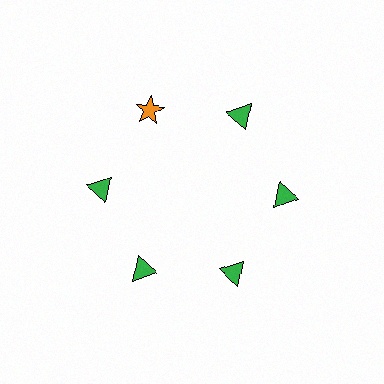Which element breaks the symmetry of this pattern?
The orange star at roughly the 11 o'clock position breaks the symmetry. All other shapes are green triangles.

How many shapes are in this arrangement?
There are 6 shapes arranged in a ring pattern.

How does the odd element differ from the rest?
It differs in both color (orange instead of green) and shape (star instead of triangle).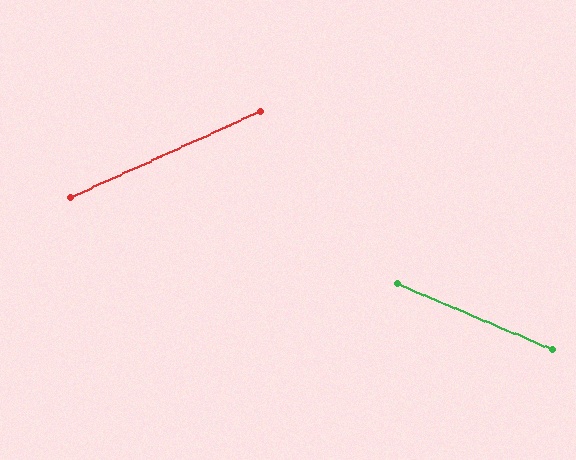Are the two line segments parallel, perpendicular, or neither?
Neither parallel nor perpendicular — they differ by about 48°.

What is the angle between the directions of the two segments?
Approximately 48 degrees.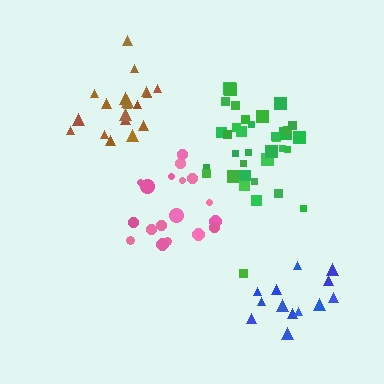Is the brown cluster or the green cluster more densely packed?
Brown.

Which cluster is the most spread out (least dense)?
Blue.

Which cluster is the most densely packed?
Brown.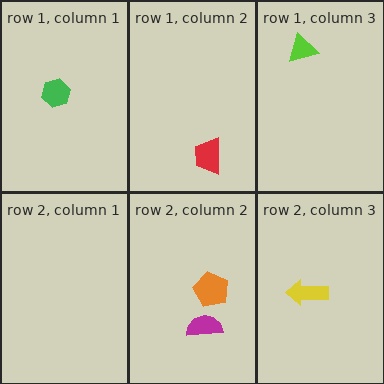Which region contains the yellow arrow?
The row 2, column 3 region.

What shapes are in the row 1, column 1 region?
The green hexagon.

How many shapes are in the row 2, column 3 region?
1.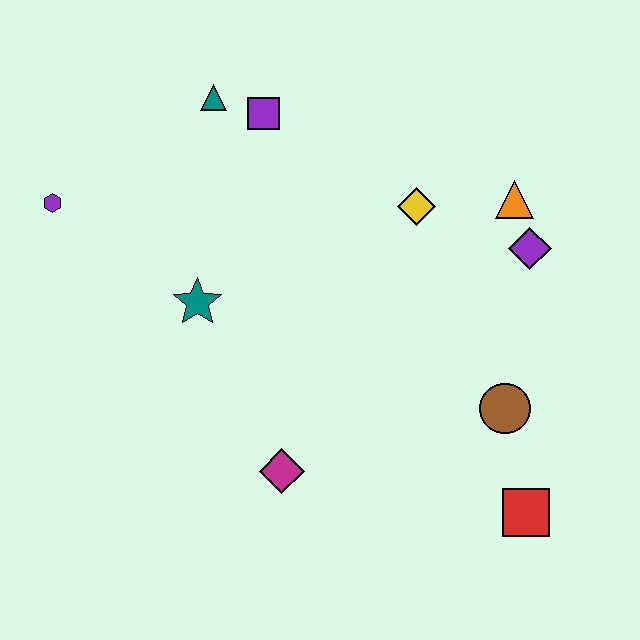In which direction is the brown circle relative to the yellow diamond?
The brown circle is below the yellow diamond.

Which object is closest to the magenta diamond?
The teal star is closest to the magenta diamond.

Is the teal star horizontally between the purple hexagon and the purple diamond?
Yes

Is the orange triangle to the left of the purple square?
No